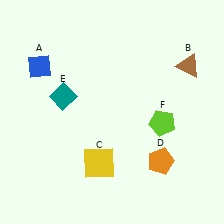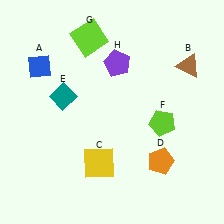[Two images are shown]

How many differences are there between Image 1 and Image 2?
There are 2 differences between the two images.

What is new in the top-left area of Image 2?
A lime square (G) was added in the top-left area of Image 2.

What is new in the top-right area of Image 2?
A purple pentagon (H) was added in the top-right area of Image 2.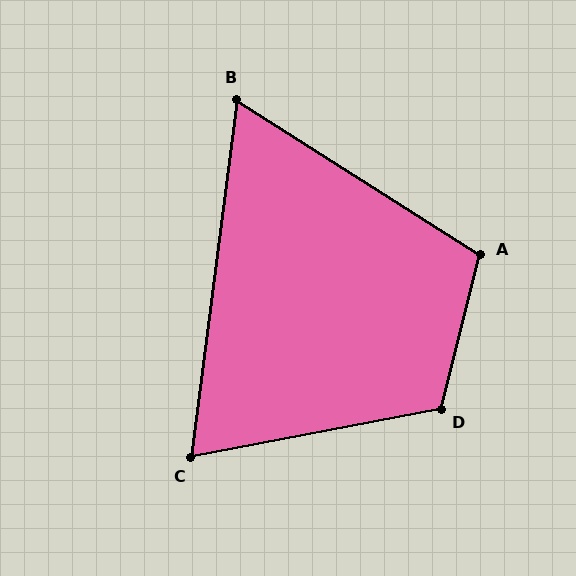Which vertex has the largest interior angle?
D, at approximately 115 degrees.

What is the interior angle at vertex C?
Approximately 72 degrees (acute).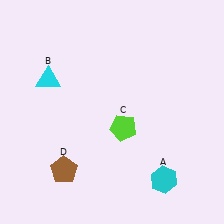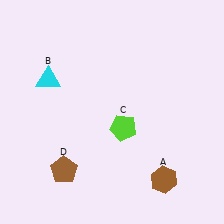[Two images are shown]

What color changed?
The hexagon (A) changed from cyan in Image 1 to brown in Image 2.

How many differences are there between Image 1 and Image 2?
There is 1 difference between the two images.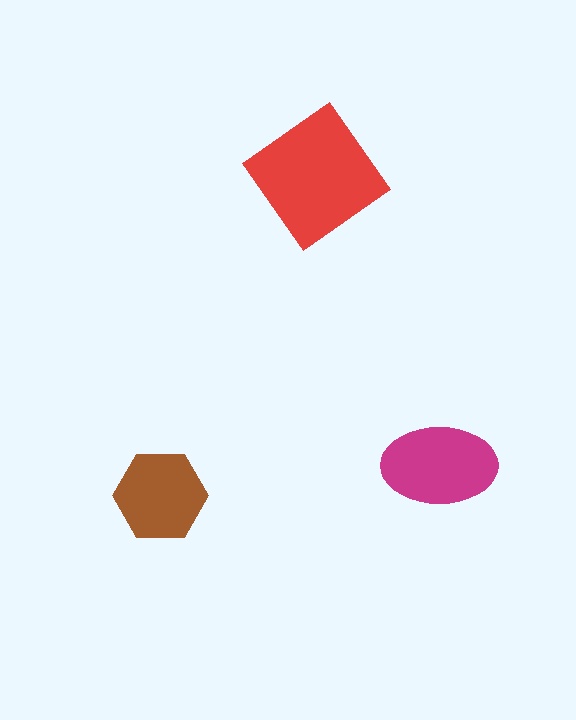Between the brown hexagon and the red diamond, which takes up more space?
The red diamond.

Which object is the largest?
The red diamond.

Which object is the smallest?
The brown hexagon.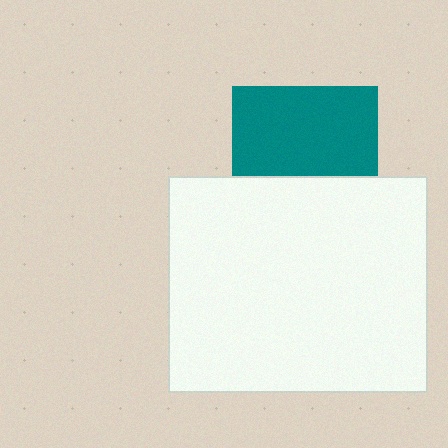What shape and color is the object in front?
The object in front is a white rectangle.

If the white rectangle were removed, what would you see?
You would see the complete teal square.